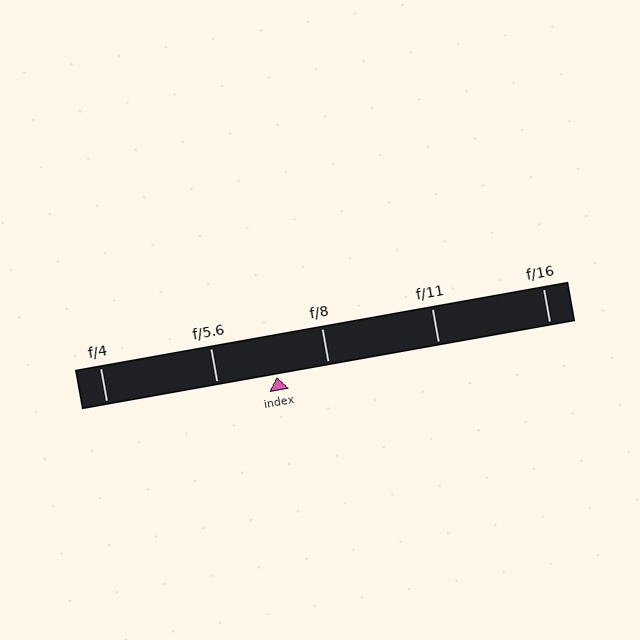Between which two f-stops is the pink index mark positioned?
The index mark is between f/5.6 and f/8.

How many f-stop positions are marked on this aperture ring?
There are 5 f-stop positions marked.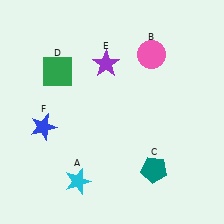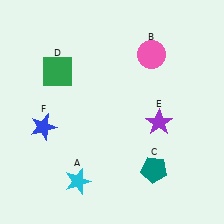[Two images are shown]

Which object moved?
The purple star (E) moved down.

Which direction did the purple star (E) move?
The purple star (E) moved down.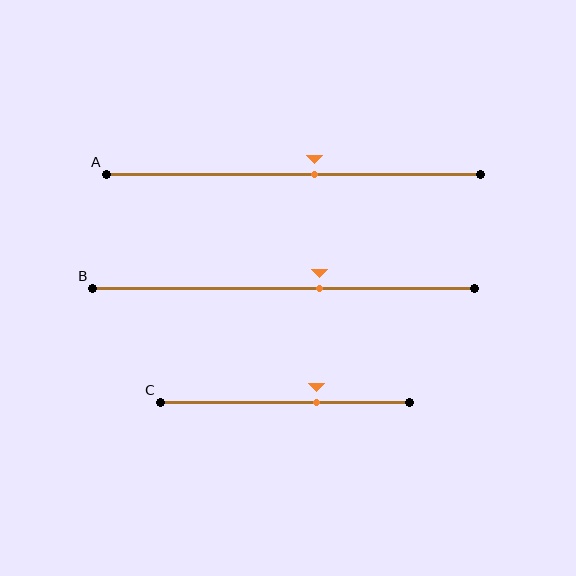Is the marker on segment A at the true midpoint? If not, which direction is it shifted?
No, the marker on segment A is shifted to the right by about 6% of the segment length.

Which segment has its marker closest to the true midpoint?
Segment A has its marker closest to the true midpoint.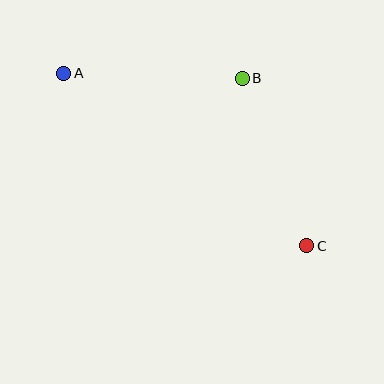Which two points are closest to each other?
Points A and B are closest to each other.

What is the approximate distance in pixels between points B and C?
The distance between B and C is approximately 180 pixels.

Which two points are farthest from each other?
Points A and C are farthest from each other.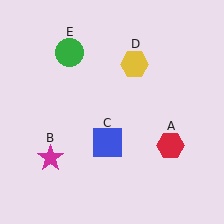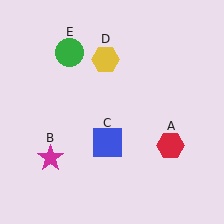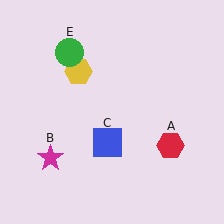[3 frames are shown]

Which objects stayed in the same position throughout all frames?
Red hexagon (object A) and magenta star (object B) and blue square (object C) and green circle (object E) remained stationary.